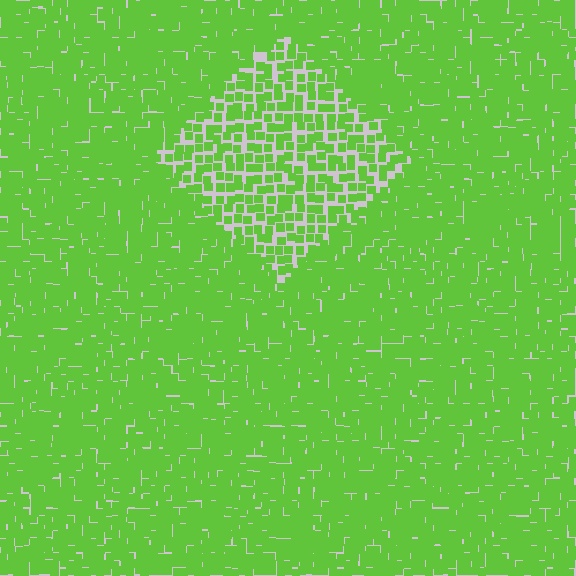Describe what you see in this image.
The image contains small lime elements arranged at two different densities. A diamond-shaped region is visible where the elements are less densely packed than the surrounding area.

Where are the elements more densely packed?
The elements are more densely packed outside the diamond boundary.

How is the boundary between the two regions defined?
The boundary is defined by a change in element density (approximately 1.9x ratio). All elements are the same color, size, and shape.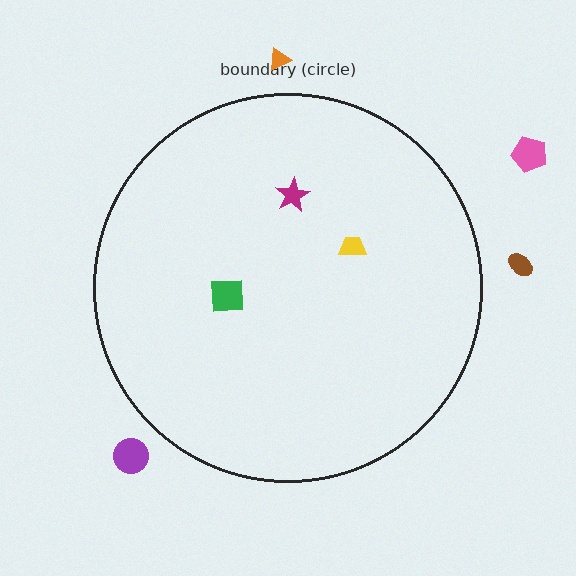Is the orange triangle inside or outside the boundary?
Outside.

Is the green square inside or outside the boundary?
Inside.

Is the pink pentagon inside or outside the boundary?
Outside.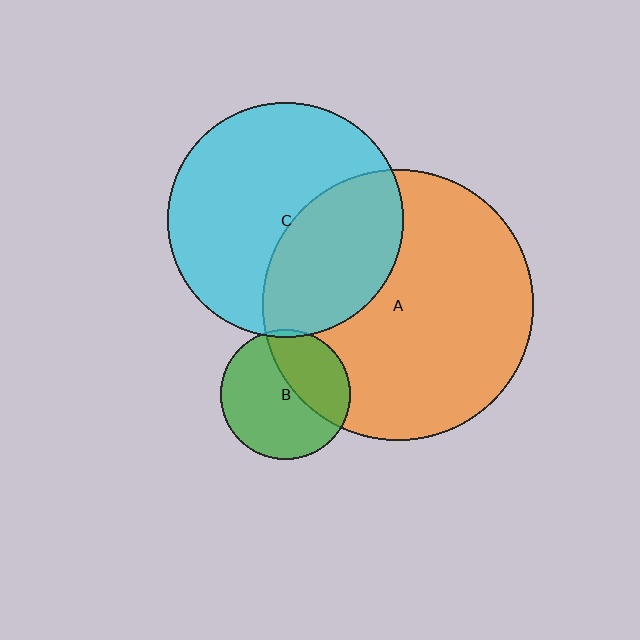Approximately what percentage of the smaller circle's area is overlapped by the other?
Approximately 40%.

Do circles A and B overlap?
Yes.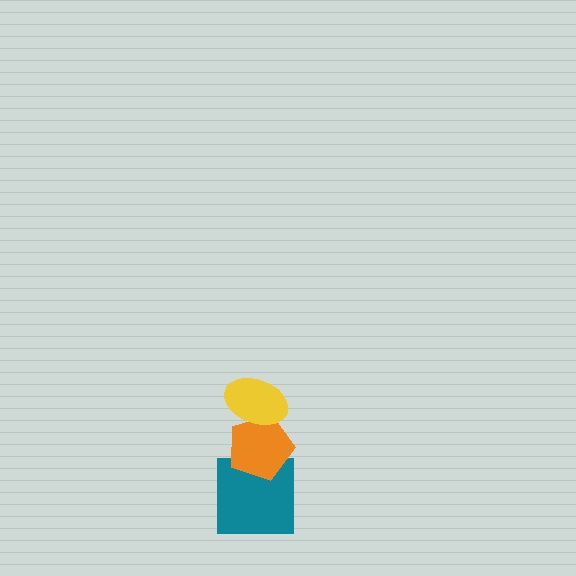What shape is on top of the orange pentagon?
The yellow ellipse is on top of the orange pentagon.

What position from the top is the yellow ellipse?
The yellow ellipse is 1st from the top.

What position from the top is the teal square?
The teal square is 3rd from the top.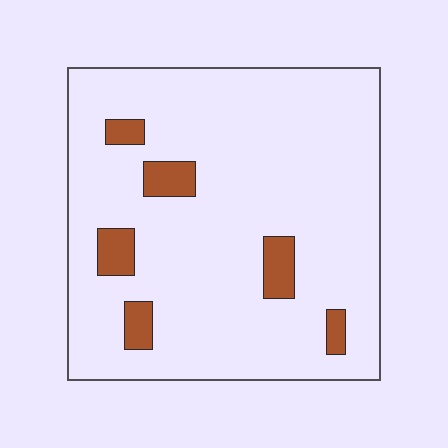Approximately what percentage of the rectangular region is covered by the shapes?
Approximately 10%.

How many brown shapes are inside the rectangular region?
6.